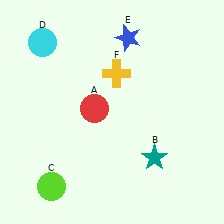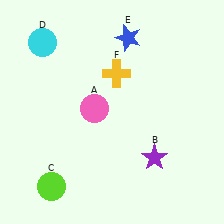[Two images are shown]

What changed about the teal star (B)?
In Image 1, B is teal. In Image 2, it changed to purple.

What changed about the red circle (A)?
In Image 1, A is red. In Image 2, it changed to pink.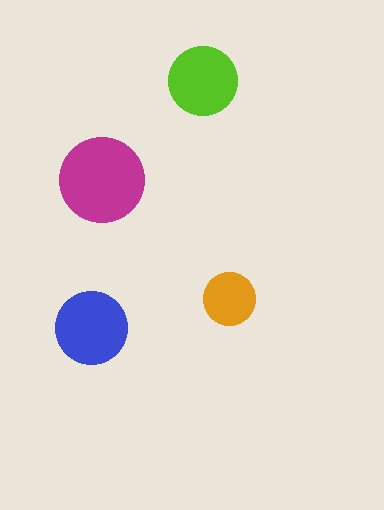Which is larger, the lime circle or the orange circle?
The lime one.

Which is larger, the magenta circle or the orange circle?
The magenta one.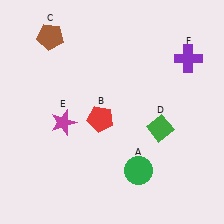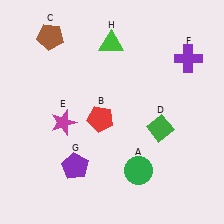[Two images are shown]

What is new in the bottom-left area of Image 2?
A purple pentagon (G) was added in the bottom-left area of Image 2.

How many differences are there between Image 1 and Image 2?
There are 2 differences between the two images.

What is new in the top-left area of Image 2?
A green triangle (H) was added in the top-left area of Image 2.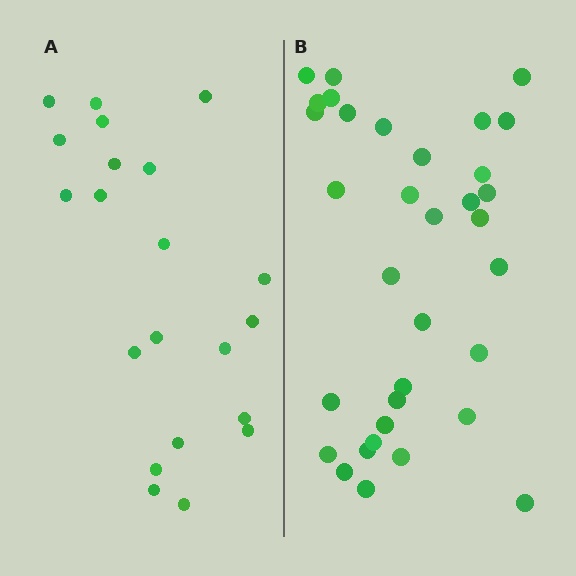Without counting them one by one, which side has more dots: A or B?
Region B (the right region) has more dots.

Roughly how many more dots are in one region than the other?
Region B has approximately 15 more dots than region A.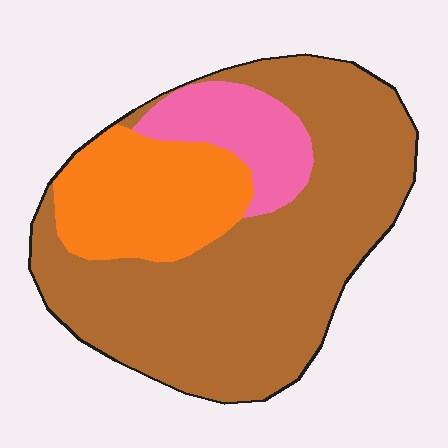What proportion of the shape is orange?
Orange takes up about one fifth (1/5) of the shape.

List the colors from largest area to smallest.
From largest to smallest: brown, orange, pink.